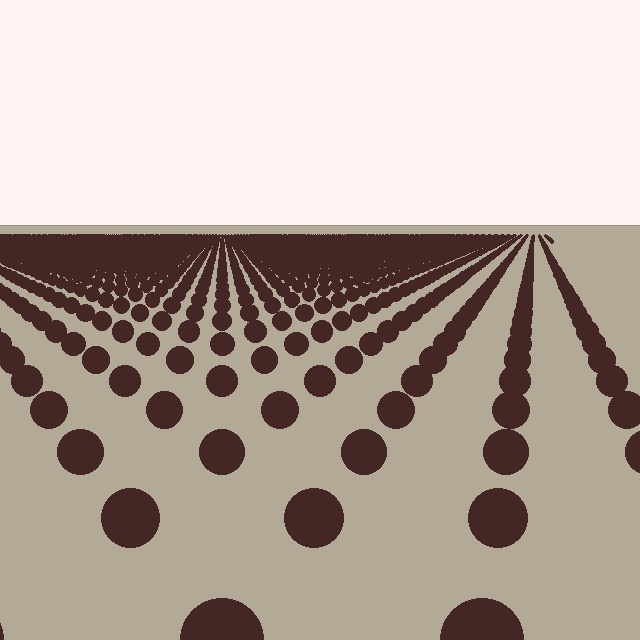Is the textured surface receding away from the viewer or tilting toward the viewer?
The surface is receding away from the viewer. Texture elements get smaller and denser toward the top.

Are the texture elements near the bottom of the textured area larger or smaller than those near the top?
Larger. Near the bottom, elements are closer to the viewer and appear at a bigger on-screen size.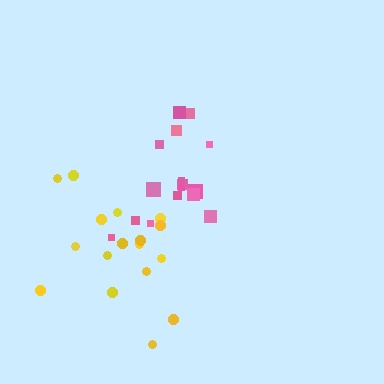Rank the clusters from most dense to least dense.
pink, yellow.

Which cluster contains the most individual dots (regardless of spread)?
Yellow (17).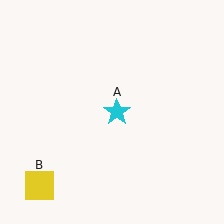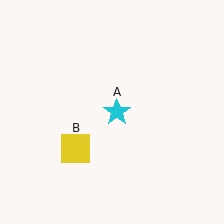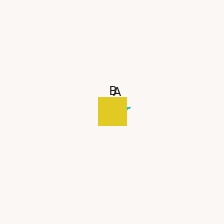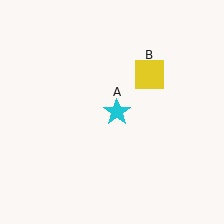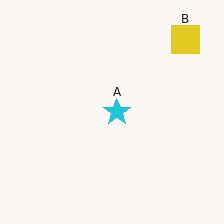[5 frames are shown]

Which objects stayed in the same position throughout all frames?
Cyan star (object A) remained stationary.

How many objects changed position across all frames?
1 object changed position: yellow square (object B).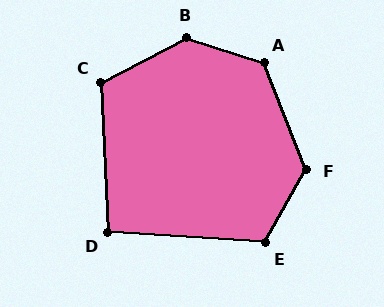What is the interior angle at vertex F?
Approximately 129 degrees (obtuse).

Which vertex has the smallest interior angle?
D, at approximately 96 degrees.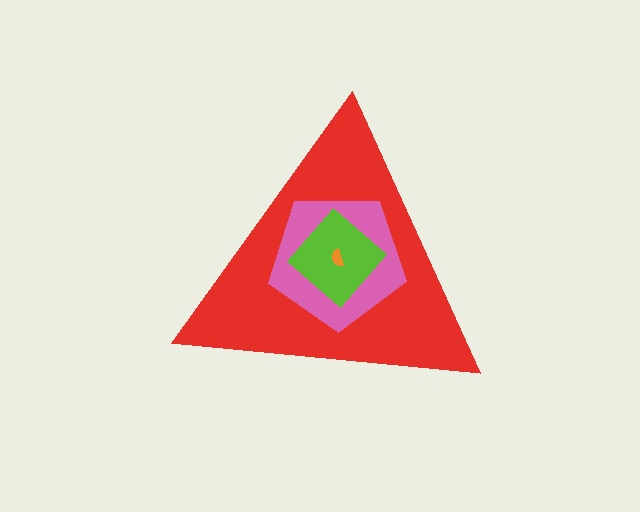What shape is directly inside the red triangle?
The pink pentagon.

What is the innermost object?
The orange semicircle.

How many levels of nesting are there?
4.